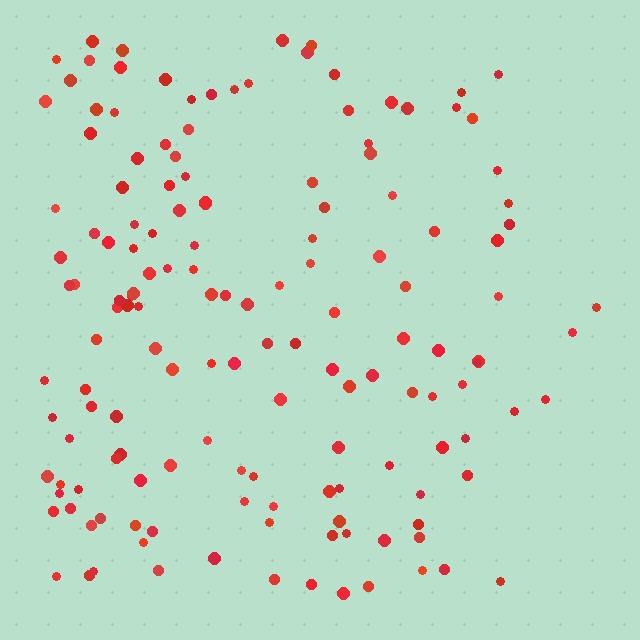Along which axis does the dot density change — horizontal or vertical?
Horizontal.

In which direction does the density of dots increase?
From right to left, with the left side densest.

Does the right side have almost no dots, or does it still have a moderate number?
Still a moderate number, just noticeably fewer than the left.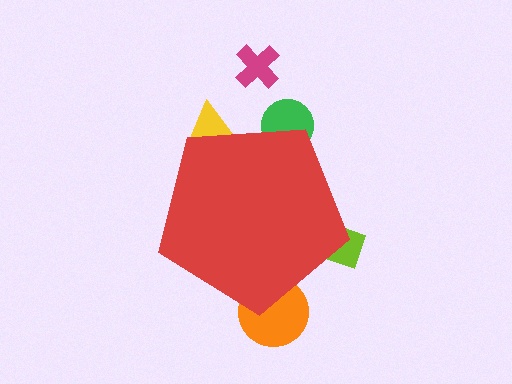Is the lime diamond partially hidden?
Yes, the lime diamond is partially hidden behind the red pentagon.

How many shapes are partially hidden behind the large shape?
4 shapes are partially hidden.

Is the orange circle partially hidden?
Yes, the orange circle is partially hidden behind the red pentagon.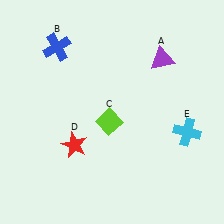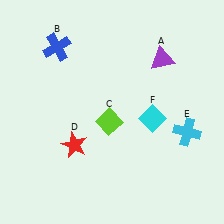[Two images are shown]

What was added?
A cyan diamond (F) was added in Image 2.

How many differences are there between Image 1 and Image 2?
There is 1 difference between the two images.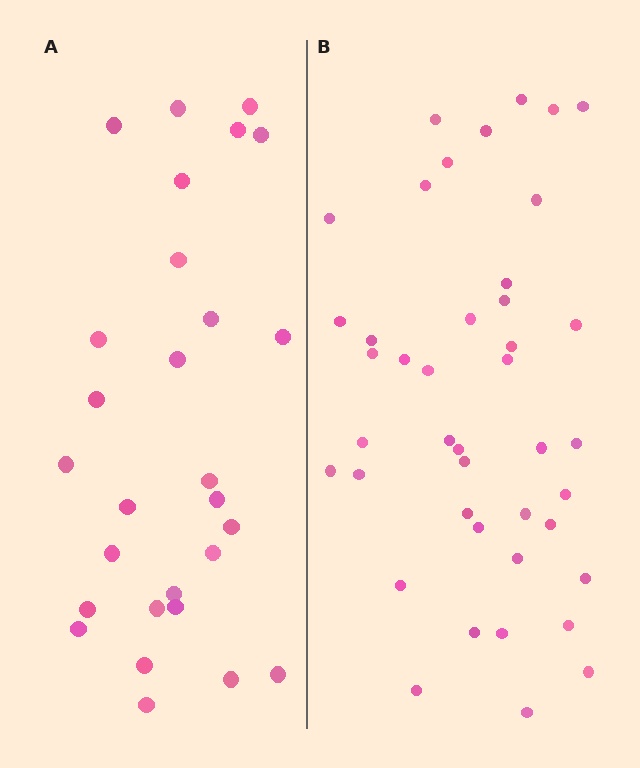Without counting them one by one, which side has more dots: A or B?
Region B (the right region) has more dots.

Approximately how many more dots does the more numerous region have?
Region B has approximately 15 more dots than region A.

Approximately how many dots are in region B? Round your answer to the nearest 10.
About 40 dots. (The exact count is 42, which rounds to 40.)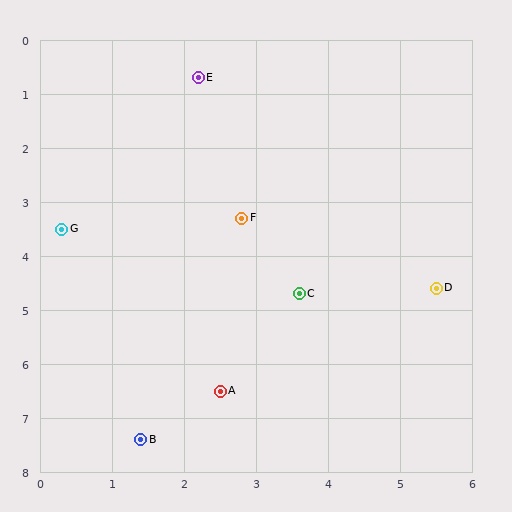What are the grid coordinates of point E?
Point E is at approximately (2.2, 0.7).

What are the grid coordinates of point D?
Point D is at approximately (5.5, 4.6).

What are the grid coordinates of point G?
Point G is at approximately (0.3, 3.5).